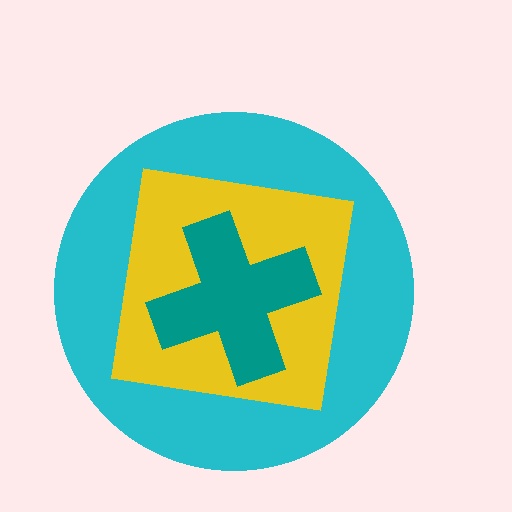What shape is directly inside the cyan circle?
The yellow square.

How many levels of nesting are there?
3.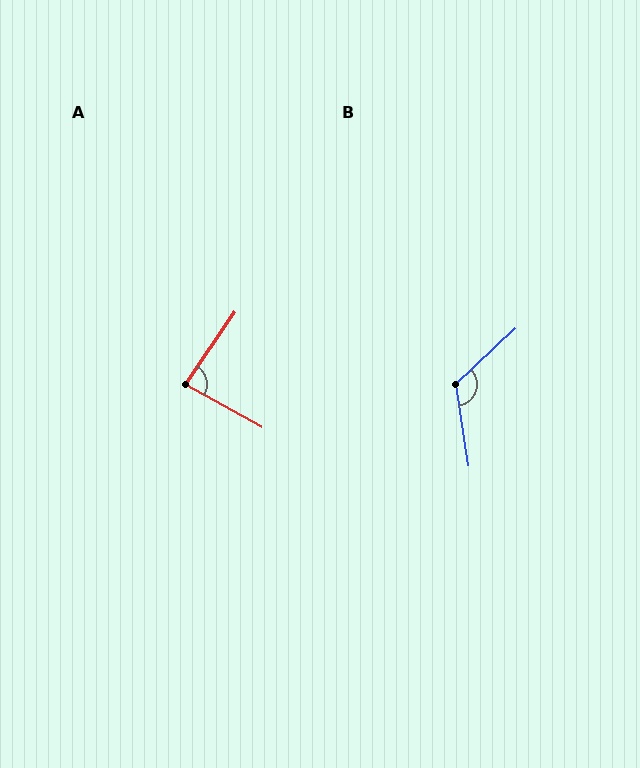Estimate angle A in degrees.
Approximately 85 degrees.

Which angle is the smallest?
A, at approximately 85 degrees.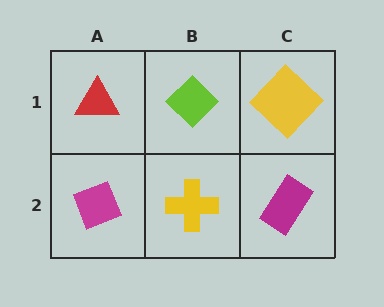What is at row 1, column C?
A yellow diamond.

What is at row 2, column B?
A yellow cross.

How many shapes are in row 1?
3 shapes.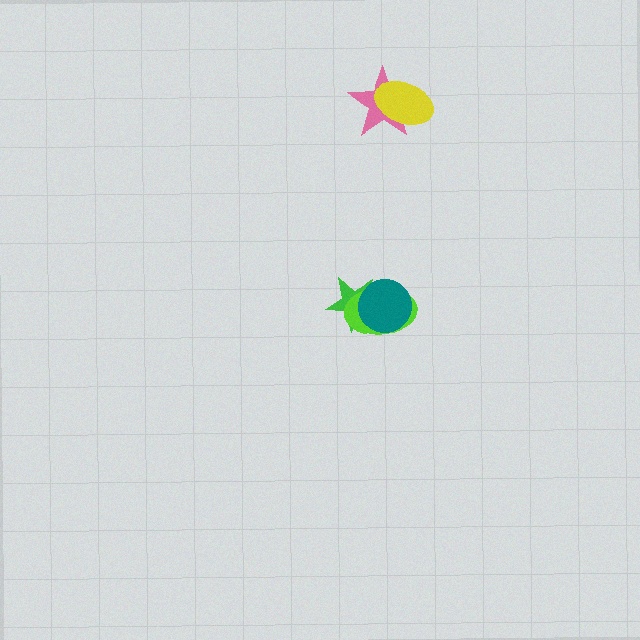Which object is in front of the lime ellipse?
The teal circle is in front of the lime ellipse.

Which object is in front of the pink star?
The yellow ellipse is in front of the pink star.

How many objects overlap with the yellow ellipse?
1 object overlaps with the yellow ellipse.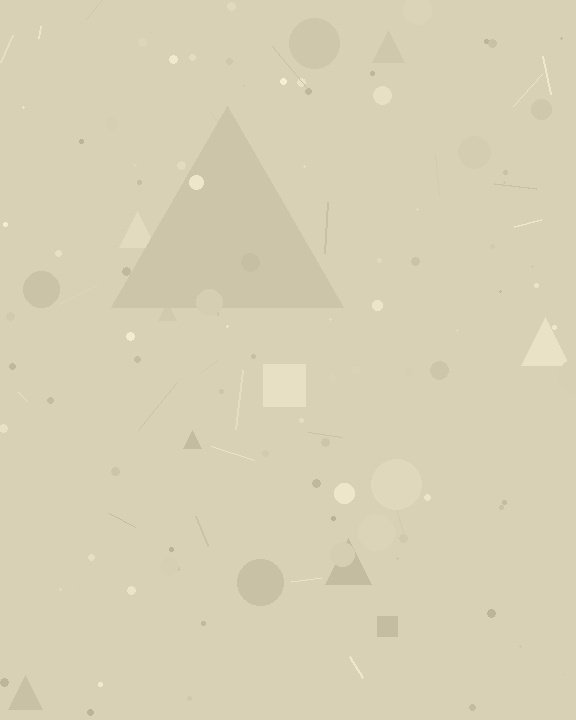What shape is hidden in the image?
A triangle is hidden in the image.